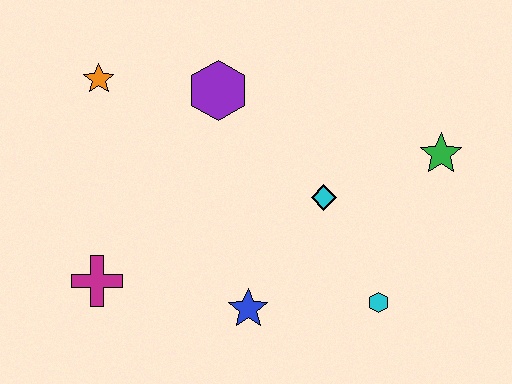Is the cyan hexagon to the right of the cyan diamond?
Yes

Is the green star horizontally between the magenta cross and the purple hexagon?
No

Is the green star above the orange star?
No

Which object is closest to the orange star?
The purple hexagon is closest to the orange star.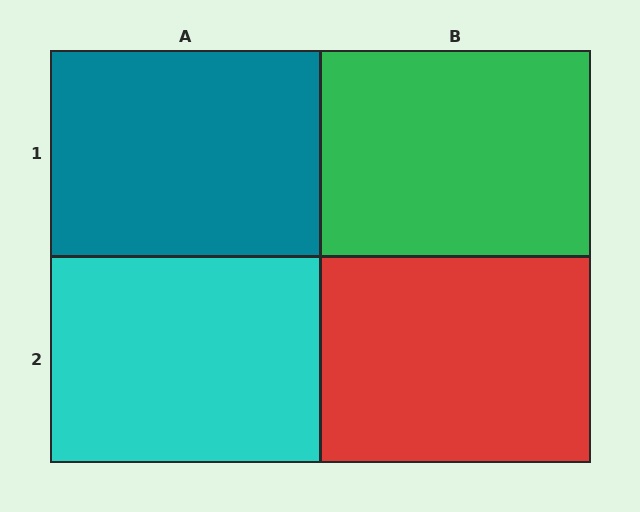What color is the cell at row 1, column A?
Teal.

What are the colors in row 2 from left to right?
Cyan, red.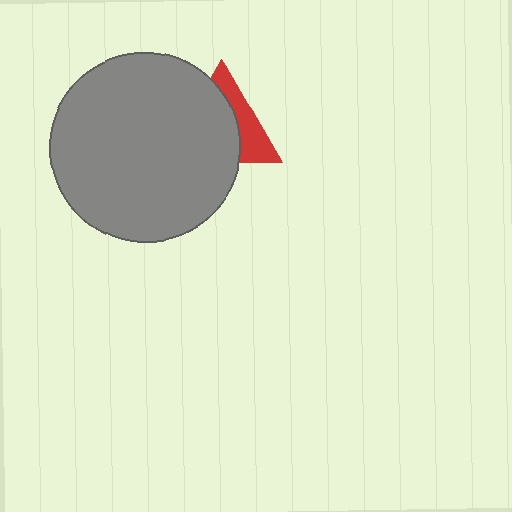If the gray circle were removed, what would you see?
You would see the complete red triangle.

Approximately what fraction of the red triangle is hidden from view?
Roughly 63% of the red triangle is hidden behind the gray circle.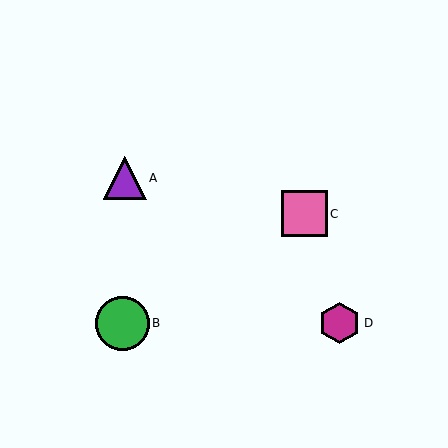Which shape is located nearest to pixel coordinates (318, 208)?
The pink square (labeled C) at (305, 214) is nearest to that location.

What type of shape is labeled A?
Shape A is a purple triangle.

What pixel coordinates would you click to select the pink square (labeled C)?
Click at (305, 214) to select the pink square C.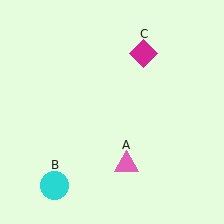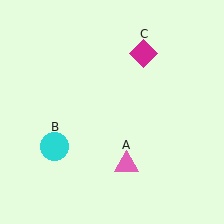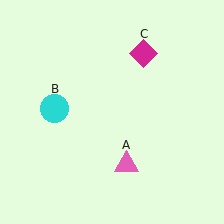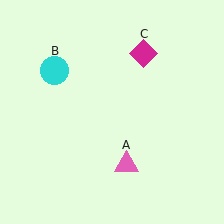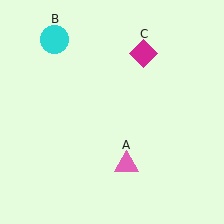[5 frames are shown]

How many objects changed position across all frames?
1 object changed position: cyan circle (object B).